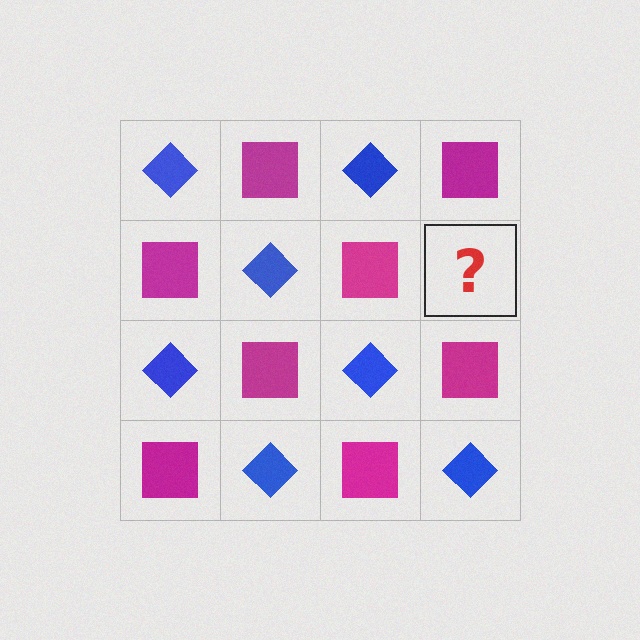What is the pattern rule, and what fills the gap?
The rule is that it alternates blue diamond and magenta square in a checkerboard pattern. The gap should be filled with a blue diamond.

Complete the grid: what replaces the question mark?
The question mark should be replaced with a blue diamond.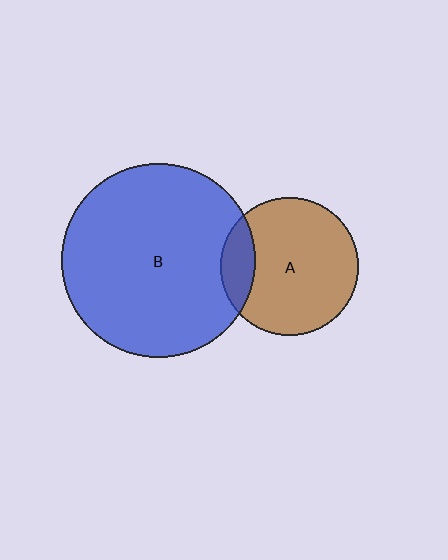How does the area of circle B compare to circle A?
Approximately 2.0 times.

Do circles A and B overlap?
Yes.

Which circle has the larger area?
Circle B (blue).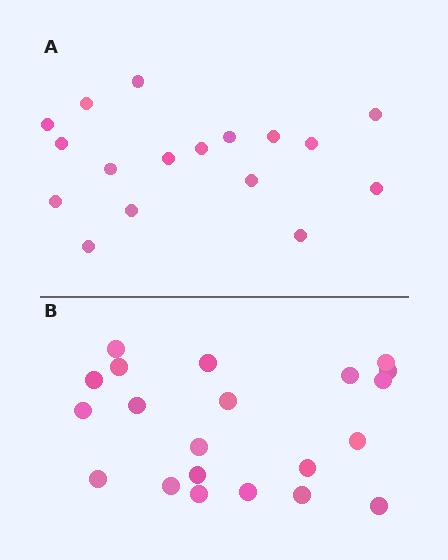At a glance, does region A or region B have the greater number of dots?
Region B (the bottom region) has more dots.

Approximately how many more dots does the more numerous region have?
Region B has about 4 more dots than region A.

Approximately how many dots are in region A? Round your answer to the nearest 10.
About 20 dots. (The exact count is 17, which rounds to 20.)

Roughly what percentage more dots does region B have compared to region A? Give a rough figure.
About 25% more.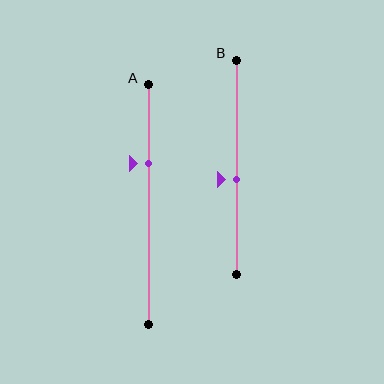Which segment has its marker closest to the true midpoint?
Segment B has its marker closest to the true midpoint.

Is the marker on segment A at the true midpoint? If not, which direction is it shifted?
No, the marker on segment A is shifted upward by about 17% of the segment length.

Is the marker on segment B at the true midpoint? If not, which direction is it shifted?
No, the marker on segment B is shifted downward by about 6% of the segment length.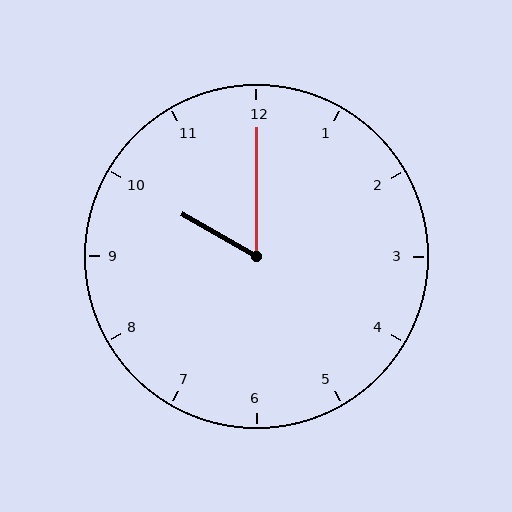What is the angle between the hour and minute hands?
Approximately 60 degrees.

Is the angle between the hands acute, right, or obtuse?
It is acute.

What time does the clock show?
10:00.